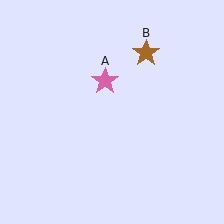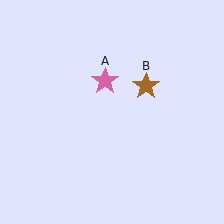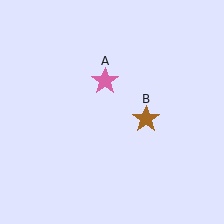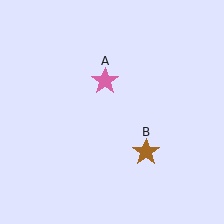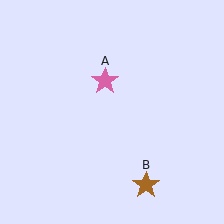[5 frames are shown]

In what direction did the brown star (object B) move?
The brown star (object B) moved down.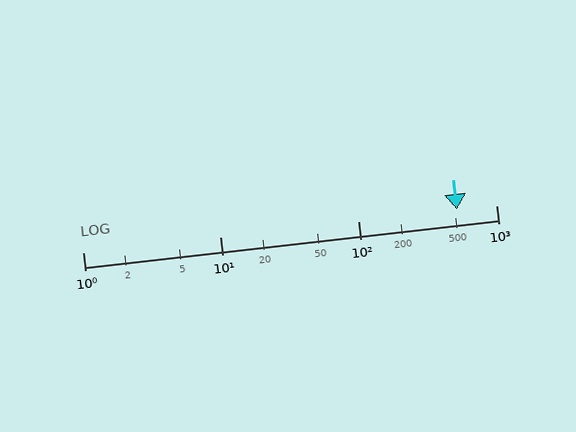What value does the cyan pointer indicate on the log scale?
The pointer indicates approximately 520.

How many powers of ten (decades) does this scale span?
The scale spans 3 decades, from 1 to 1000.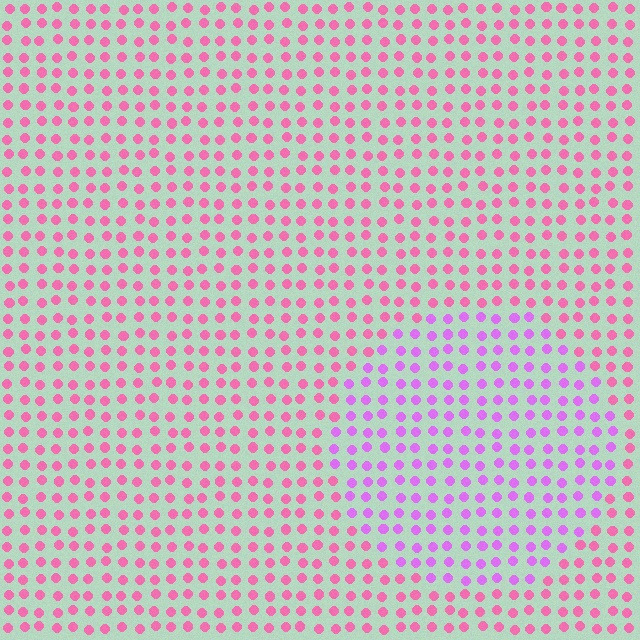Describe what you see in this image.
The image is filled with small pink elements in a uniform arrangement. A circle-shaped region is visible where the elements are tinted to a slightly different hue, forming a subtle color boundary.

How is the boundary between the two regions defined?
The boundary is defined purely by a slight shift in hue (about 40 degrees). Spacing, size, and orientation are identical on both sides.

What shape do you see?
I see a circle.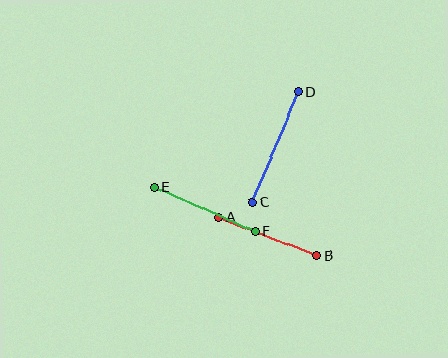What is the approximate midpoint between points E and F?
The midpoint is at approximately (205, 209) pixels.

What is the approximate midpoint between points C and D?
The midpoint is at approximately (275, 147) pixels.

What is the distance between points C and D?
The distance is approximately 120 pixels.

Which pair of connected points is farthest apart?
Points C and D are farthest apart.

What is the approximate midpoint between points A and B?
The midpoint is at approximately (268, 237) pixels.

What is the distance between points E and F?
The distance is approximately 110 pixels.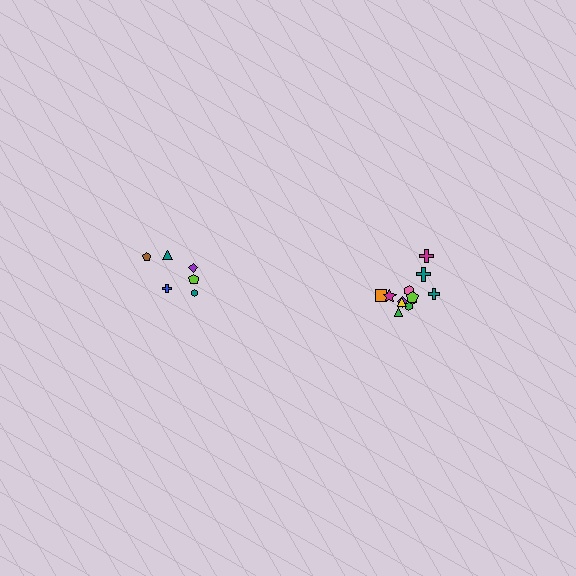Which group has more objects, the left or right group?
The right group.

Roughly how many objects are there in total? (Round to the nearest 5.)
Roughly 20 objects in total.